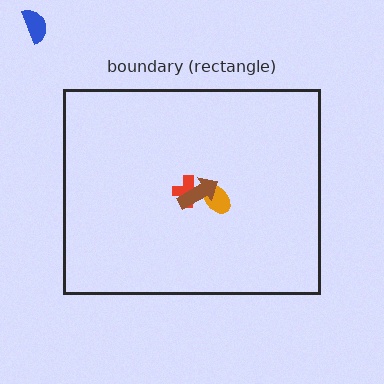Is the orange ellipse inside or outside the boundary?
Inside.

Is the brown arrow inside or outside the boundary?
Inside.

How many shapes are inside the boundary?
3 inside, 1 outside.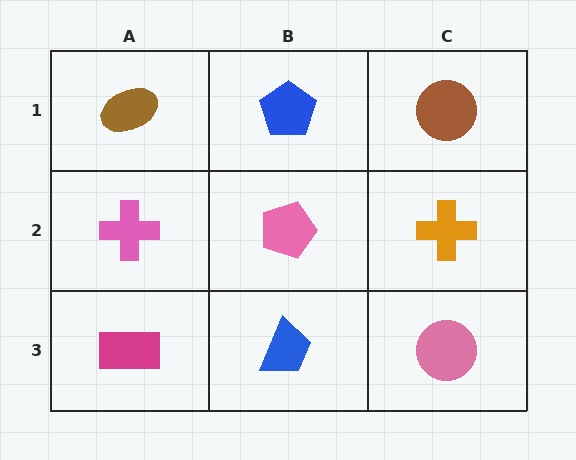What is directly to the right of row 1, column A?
A blue pentagon.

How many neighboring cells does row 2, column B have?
4.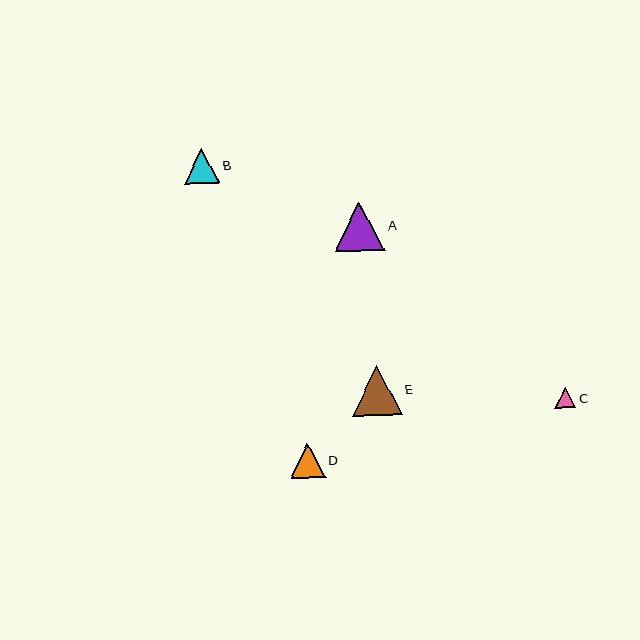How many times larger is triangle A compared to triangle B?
Triangle A is approximately 1.4 times the size of triangle B.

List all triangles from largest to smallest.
From largest to smallest: E, A, B, D, C.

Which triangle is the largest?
Triangle E is the largest with a size of approximately 50 pixels.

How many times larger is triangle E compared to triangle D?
Triangle E is approximately 1.4 times the size of triangle D.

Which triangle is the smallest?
Triangle C is the smallest with a size of approximately 21 pixels.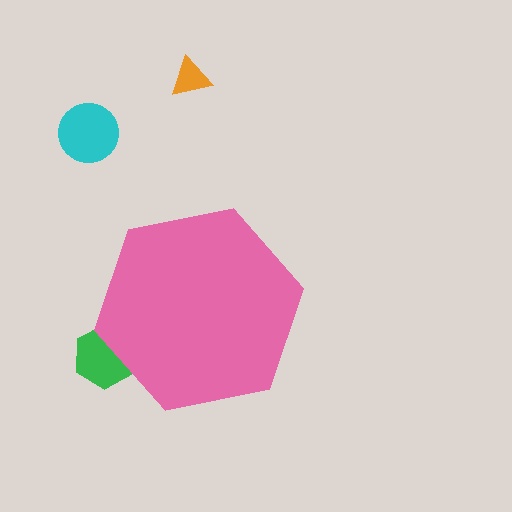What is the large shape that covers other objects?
A pink hexagon.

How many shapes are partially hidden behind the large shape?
1 shape is partially hidden.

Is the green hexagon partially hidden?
Yes, the green hexagon is partially hidden behind the pink hexagon.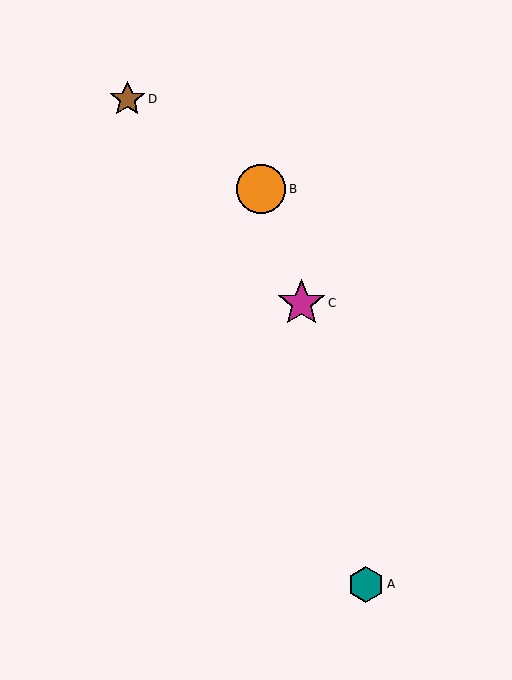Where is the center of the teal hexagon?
The center of the teal hexagon is at (366, 584).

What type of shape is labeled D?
Shape D is a brown star.